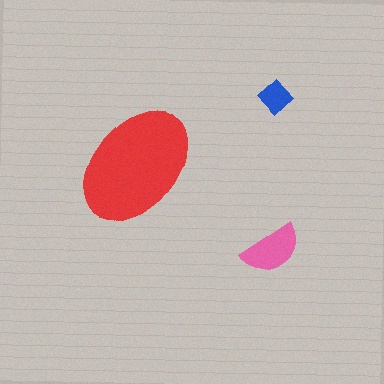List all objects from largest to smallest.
The red ellipse, the pink semicircle, the blue diamond.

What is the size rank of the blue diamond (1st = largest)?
3rd.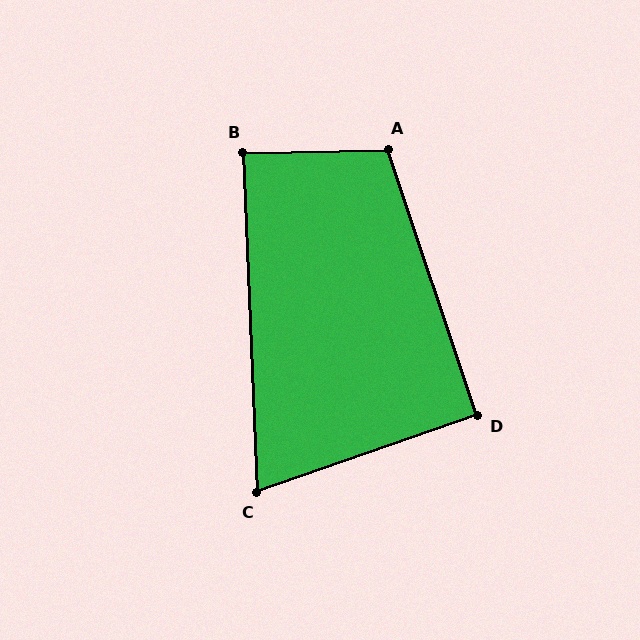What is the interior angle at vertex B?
Approximately 89 degrees (approximately right).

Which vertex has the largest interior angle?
A, at approximately 107 degrees.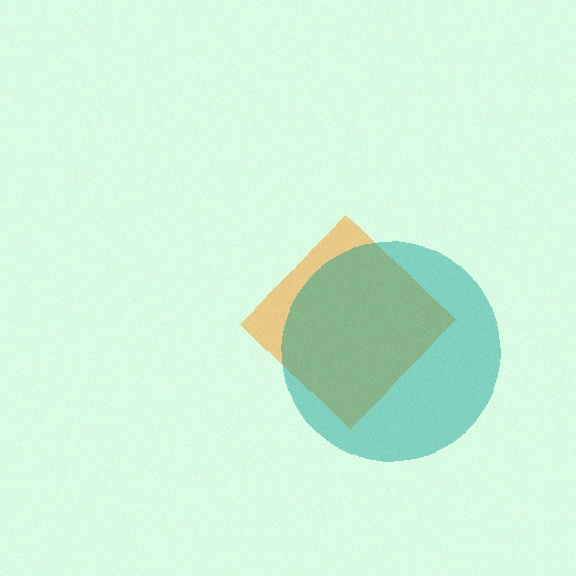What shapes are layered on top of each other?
The layered shapes are: an orange diamond, a teal circle.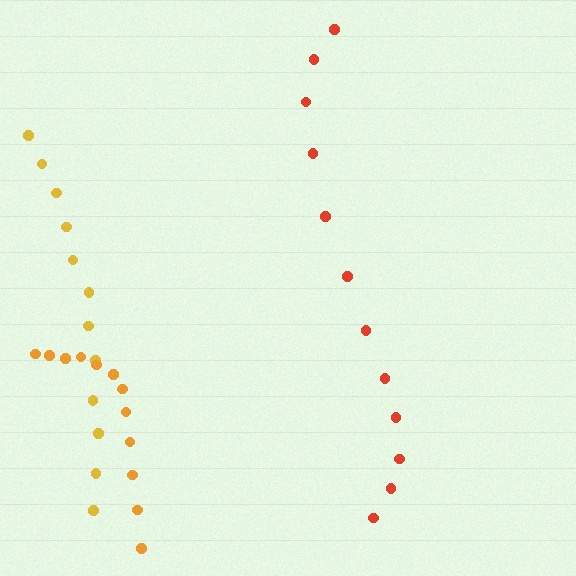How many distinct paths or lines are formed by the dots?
There are 3 distinct paths.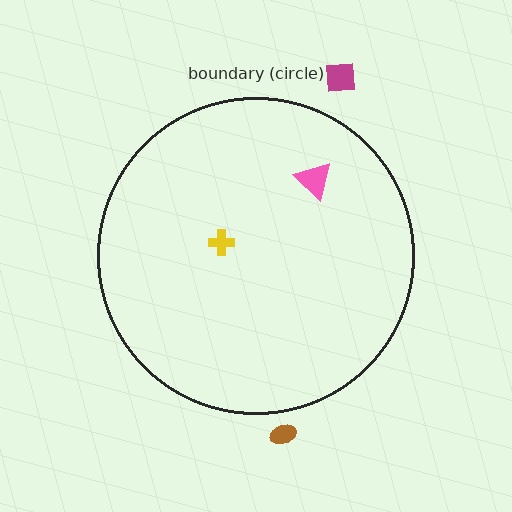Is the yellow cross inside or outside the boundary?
Inside.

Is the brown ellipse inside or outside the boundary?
Outside.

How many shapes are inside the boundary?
2 inside, 2 outside.